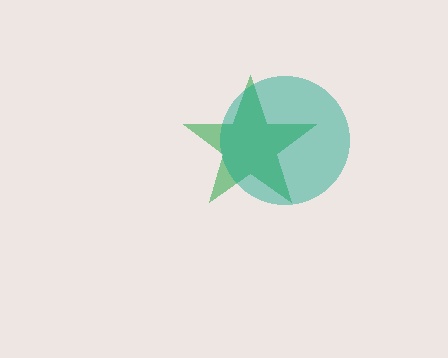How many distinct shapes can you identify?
There are 2 distinct shapes: a green star, a teal circle.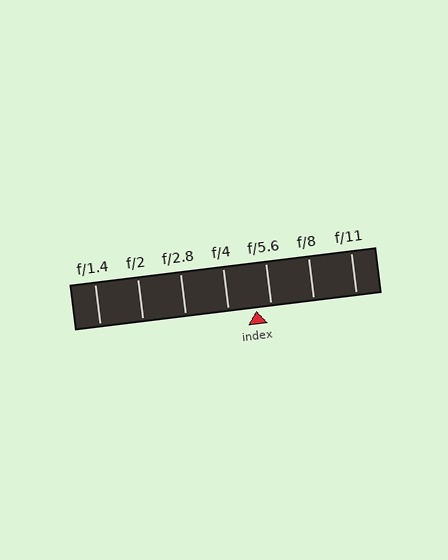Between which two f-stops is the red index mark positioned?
The index mark is between f/4 and f/5.6.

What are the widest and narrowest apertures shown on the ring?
The widest aperture shown is f/1.4 and the narrowest is f/11.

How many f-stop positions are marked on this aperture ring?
There are 7 f-stop positions marked.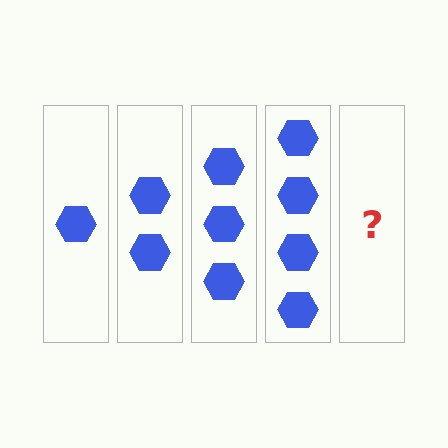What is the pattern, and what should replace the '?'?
The pattern is that each step adds one more hexagon. The '?' should be 5 hexagons.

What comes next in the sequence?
The next element should be 5 hexagons.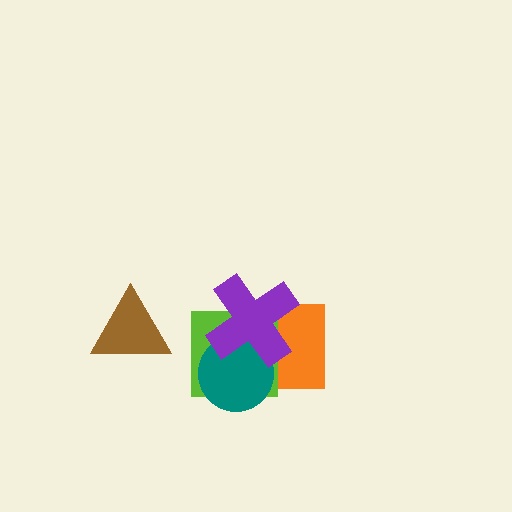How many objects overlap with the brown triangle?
0 objects overlap with the brown triangle.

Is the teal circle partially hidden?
Yes, it is partially covered by another shape.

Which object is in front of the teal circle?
The purple cross is in front of the teal circle.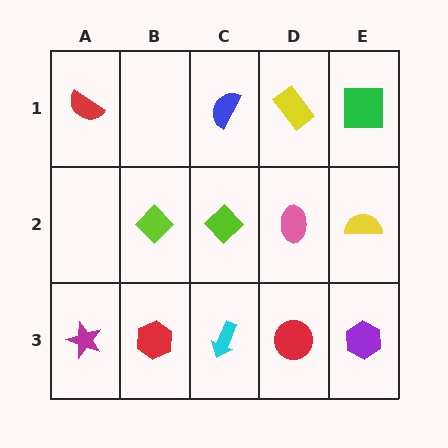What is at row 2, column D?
A pink ellipse.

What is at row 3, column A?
A magenta star.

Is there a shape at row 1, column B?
No, that cell is empty.